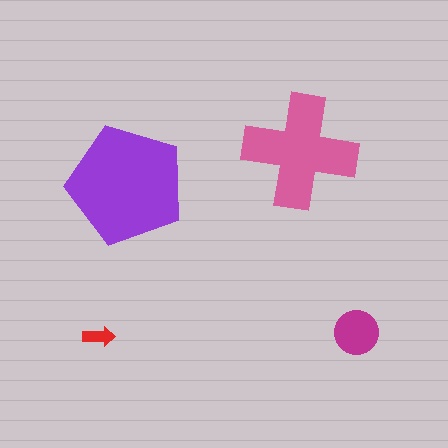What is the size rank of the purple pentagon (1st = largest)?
1st.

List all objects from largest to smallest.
The purple pentagon, the pink cross, the magenta circle, the red arrow.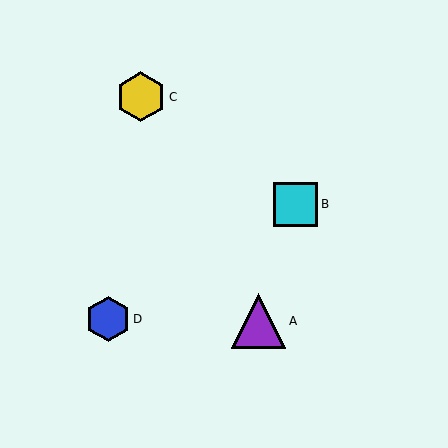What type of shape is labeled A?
Shape A is a purple triangle.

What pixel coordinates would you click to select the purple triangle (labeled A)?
Click at (258, 321) to select the purple triangle A.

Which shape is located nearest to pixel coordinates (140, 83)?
The yellow hexagon (labeled C) at (141, 97) is nearest to that location.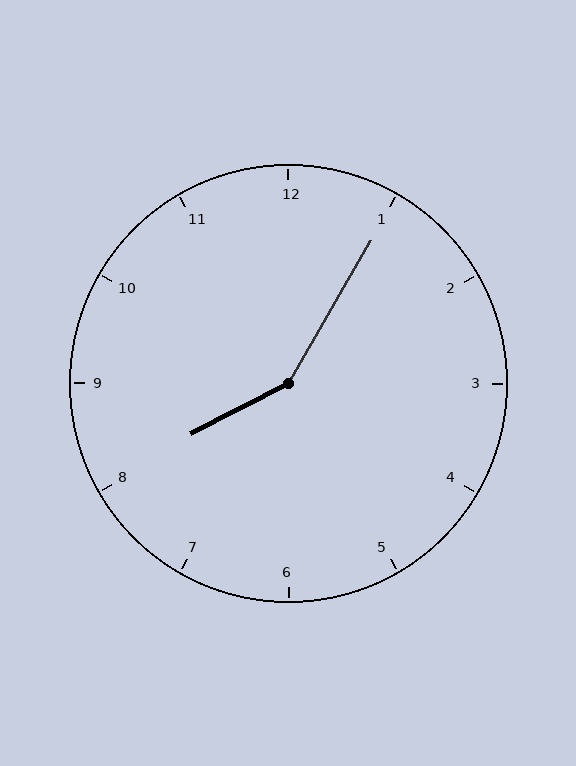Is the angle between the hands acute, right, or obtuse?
It is obtuse.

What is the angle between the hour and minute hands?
Approximately 148 degrees.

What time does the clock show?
8:05.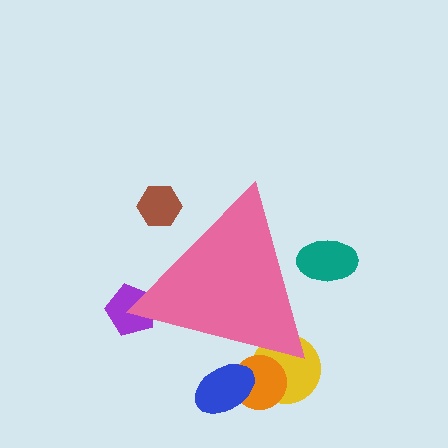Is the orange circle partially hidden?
Yes, the orange circle is partially hidden behind the pink triangle.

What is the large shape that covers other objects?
A pink triangle.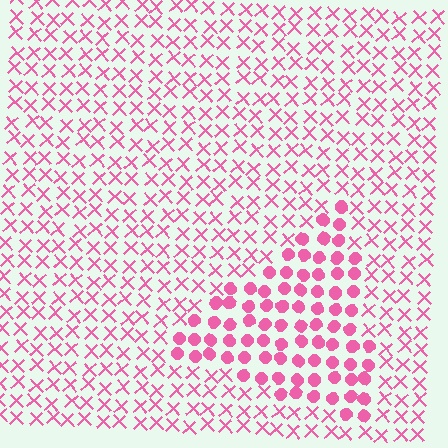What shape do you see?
I see a triangle.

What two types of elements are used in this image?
The image uses circles inside the triangle region and X marks outside it.